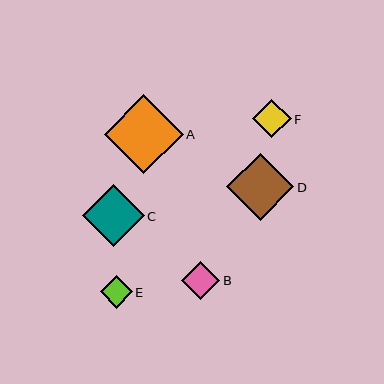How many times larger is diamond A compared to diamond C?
Diamond A is approximately 1.3 times the size of diamond C.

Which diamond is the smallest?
Diamond E is the smallest with a size of approximately 32 pixels.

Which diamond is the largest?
Diamond A is the largest with a size of approximately 79 pixels.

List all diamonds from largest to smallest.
From largest to smallest: A, D, C, F, B, E.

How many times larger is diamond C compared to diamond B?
Diamond C is approximately 1.6 times the size of diamond B.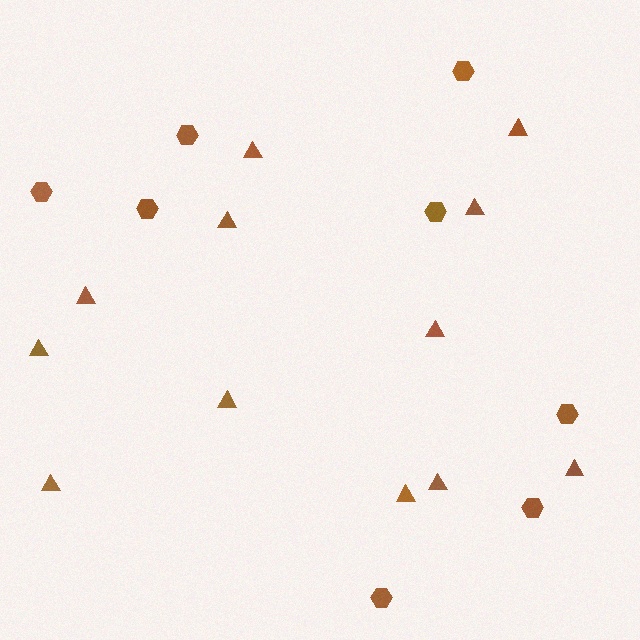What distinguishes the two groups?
There are 2 groups: one group of hexagons (8) and one group of triangles (12).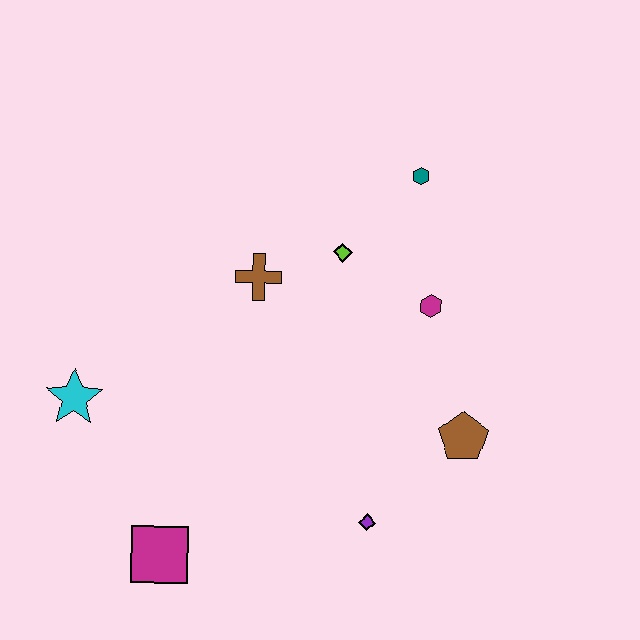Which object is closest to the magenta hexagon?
The lime diamond is closest to the magenta hexagon.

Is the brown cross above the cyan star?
Yes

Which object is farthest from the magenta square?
The teal hexagon is farthest from the magenta square.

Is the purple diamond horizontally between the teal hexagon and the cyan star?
Yes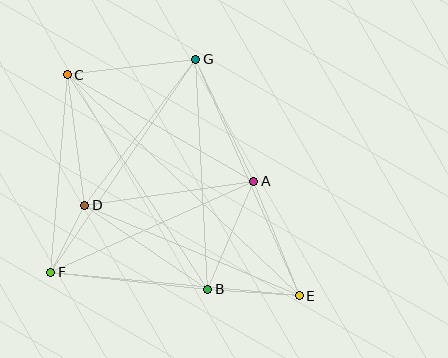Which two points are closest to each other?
Points D and F are closest to each other.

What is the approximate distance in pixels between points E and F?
The distance between E and F is approximately 250 pixels.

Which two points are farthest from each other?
Points C and E are farthest from each other.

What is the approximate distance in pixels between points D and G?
The distance between D and G is approximately 183 pixels.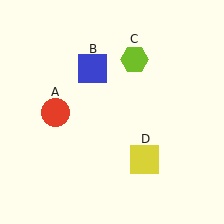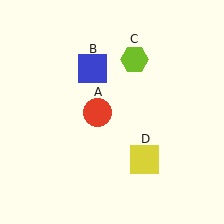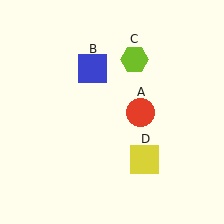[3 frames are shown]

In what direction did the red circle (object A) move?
The red circle (object A) moved right.